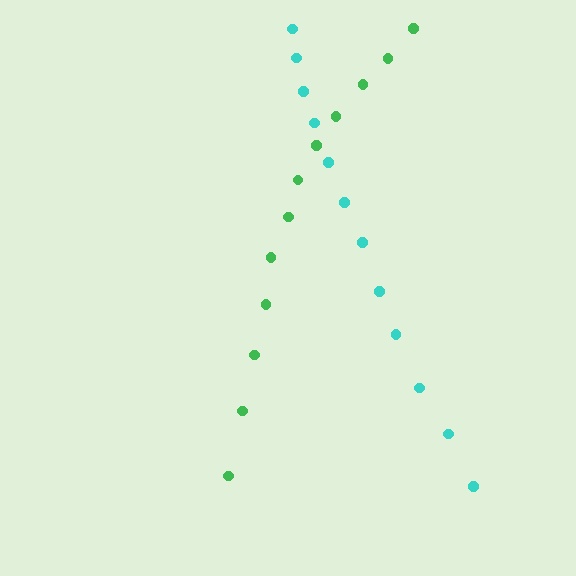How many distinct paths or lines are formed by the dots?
There are 2 distinct paths.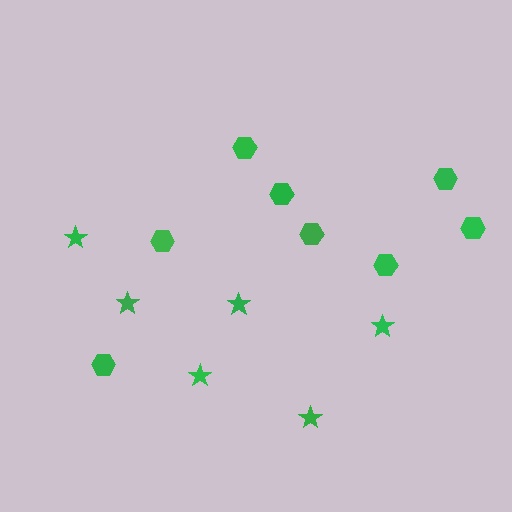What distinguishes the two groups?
There are 2 groups: one group of stars (6) and one group of hexagons (8).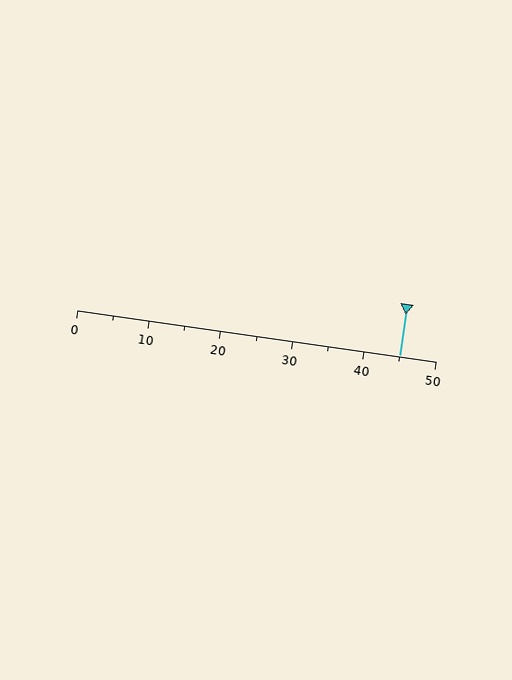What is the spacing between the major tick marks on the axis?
The major ticks are spaced 10 apart.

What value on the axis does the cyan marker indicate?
The marker indicates approximately 45.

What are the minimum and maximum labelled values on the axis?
The axis runs from 0 to 50.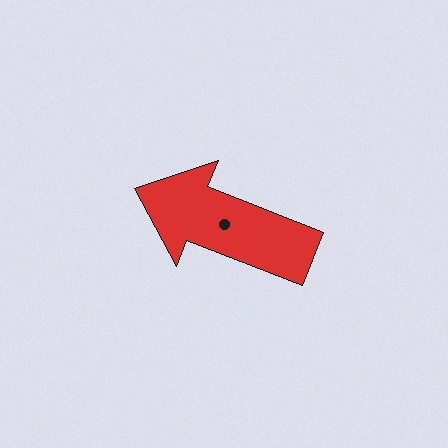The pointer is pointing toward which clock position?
Roughly 10 o'clock.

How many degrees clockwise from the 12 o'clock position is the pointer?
Approximately 292 degrees.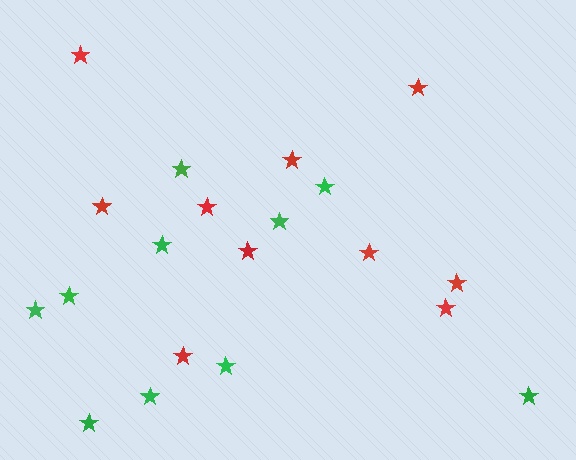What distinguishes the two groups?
There are 2 groups: one group of green stars (10) and one group of red stars (10).